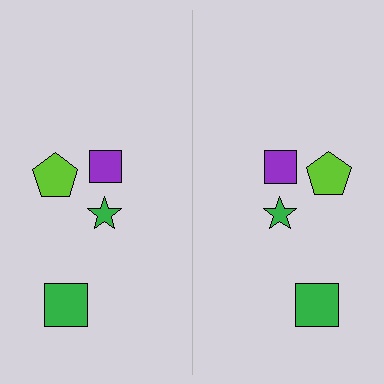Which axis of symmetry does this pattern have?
The pattern has a vertical axis of symmetry running through the center of the image.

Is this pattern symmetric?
Yes, this pattern has bilateral (reflection) symmetry.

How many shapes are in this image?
There are 8 shapes in this image.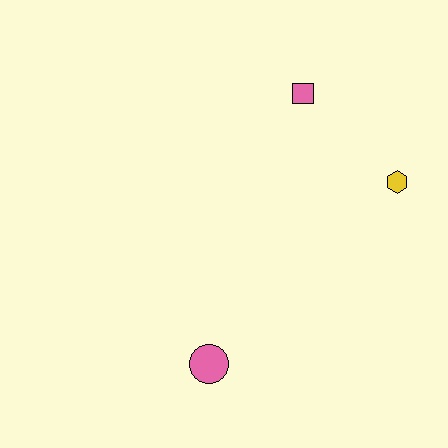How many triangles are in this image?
There are no triangles.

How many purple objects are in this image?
There are no purple objects.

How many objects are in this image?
There are 3 objects.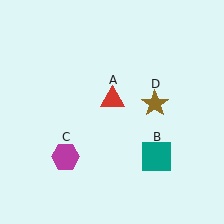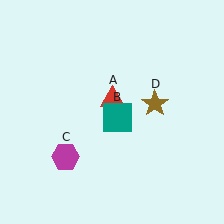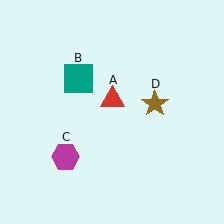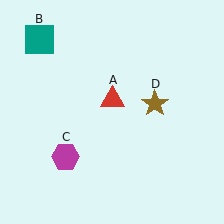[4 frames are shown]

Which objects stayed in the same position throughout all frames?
Red triangle (object A) and magenta hexagon (object C) and brown star (object D) remained stationary.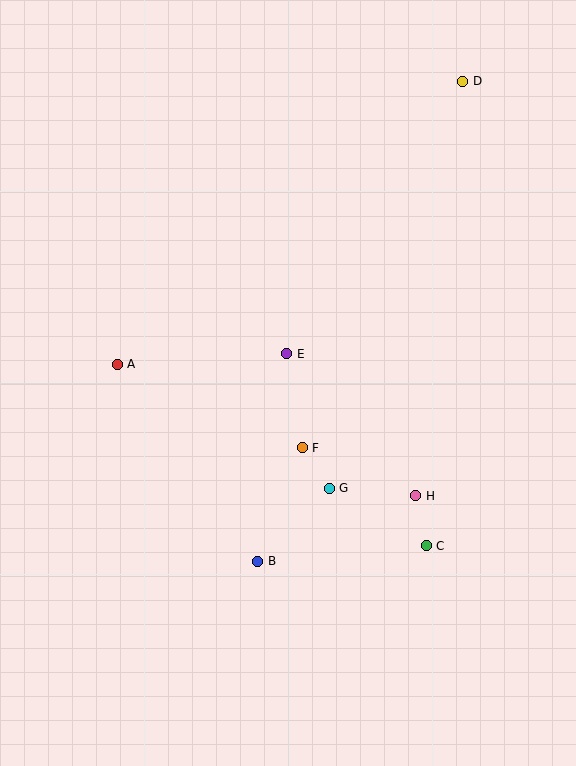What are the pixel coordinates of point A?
Point A is at (117, 364).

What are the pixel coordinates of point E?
Point E is at (287, 354).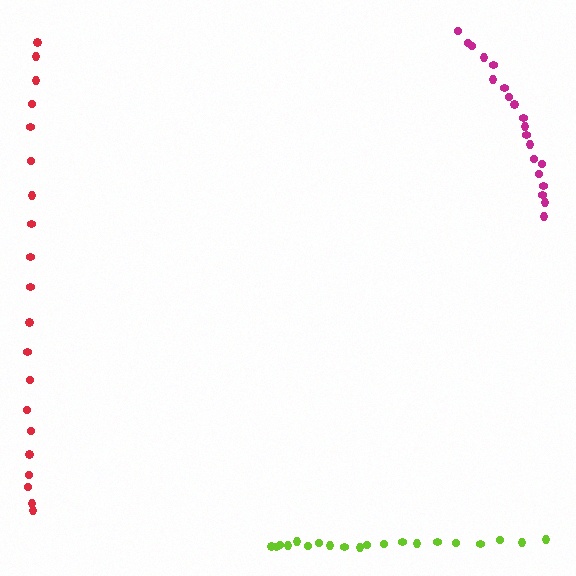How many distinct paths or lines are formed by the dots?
There are 3 distinct paths.